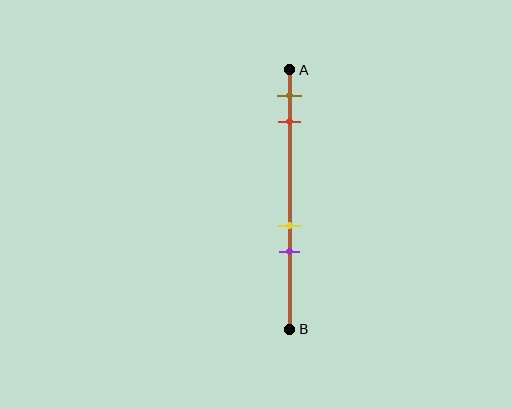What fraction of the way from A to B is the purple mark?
The purple mark is approximately 70% (0.7) of the way from A to B.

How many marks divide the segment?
There are 4 marks dividing the segment.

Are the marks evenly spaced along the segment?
No, the marks are not evenly spaced.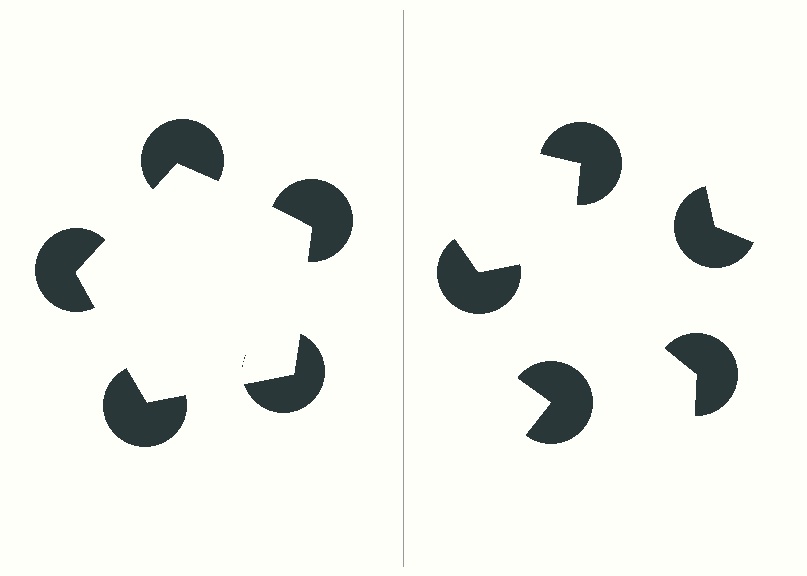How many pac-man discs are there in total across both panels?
10 — 5 on each side.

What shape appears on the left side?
An illusory pentagon.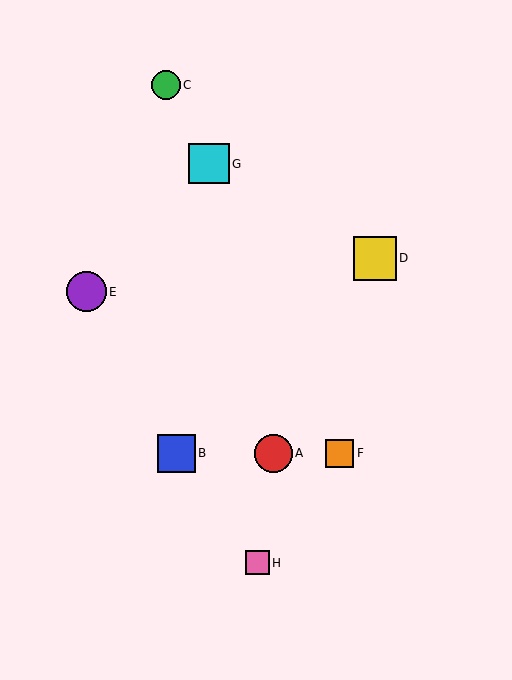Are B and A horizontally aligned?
Yes, both are at y≈453.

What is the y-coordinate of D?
Object D is at y≈259.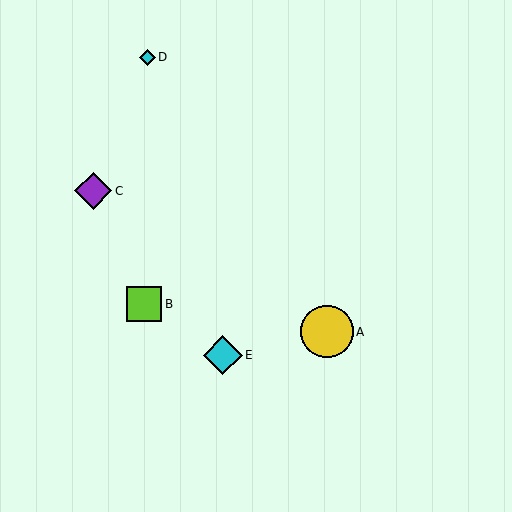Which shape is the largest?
The yellow circle (labeled A) is the largest.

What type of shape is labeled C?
Shape C is a purple diamond.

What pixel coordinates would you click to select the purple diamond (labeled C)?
Click at (93, 191) to select the purple diamond C.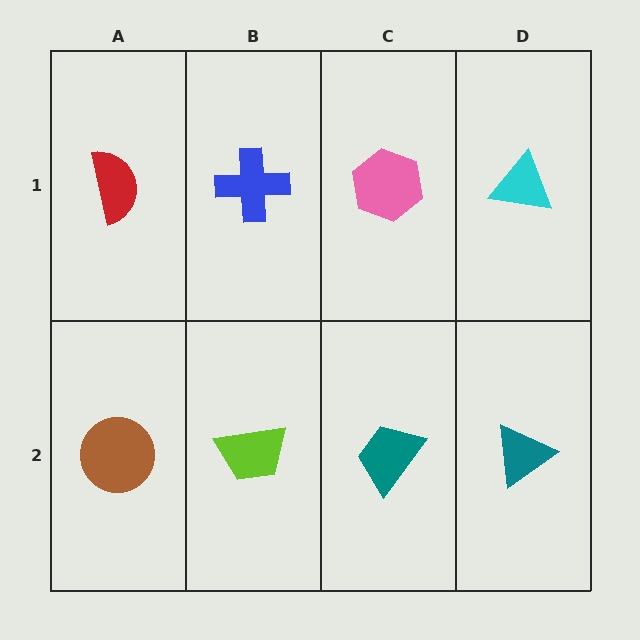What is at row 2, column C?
A teal trapezoid.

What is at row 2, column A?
A brown circle.